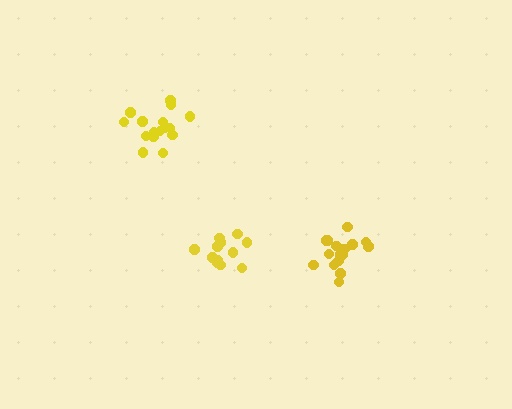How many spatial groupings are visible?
There are 3 spatial groupings.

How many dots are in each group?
Group 1: 16 dots, Group 2: 16 dots, Group 3: 13 dots (45 total).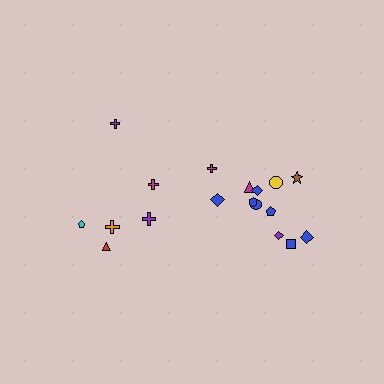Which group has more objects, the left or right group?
The right group.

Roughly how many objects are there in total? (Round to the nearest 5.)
Roughly 20 objects in total.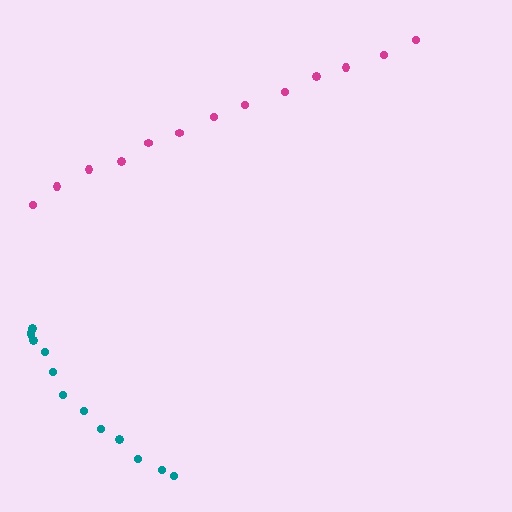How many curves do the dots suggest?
There are 2 distinct paths.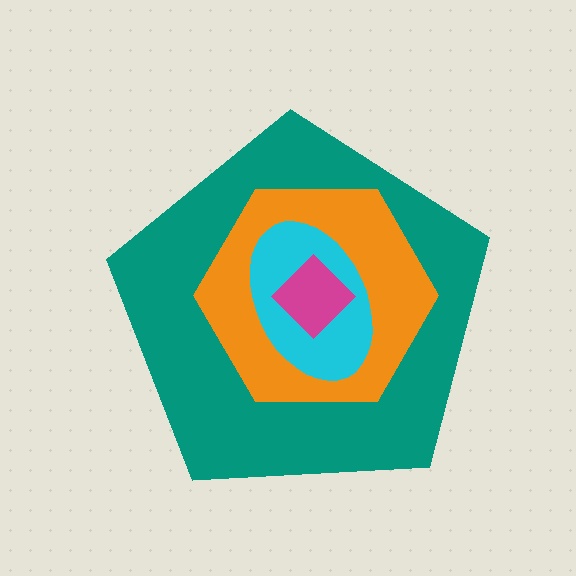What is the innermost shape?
The magenta diamond.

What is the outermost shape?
The teal pentagon.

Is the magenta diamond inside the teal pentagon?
Yes.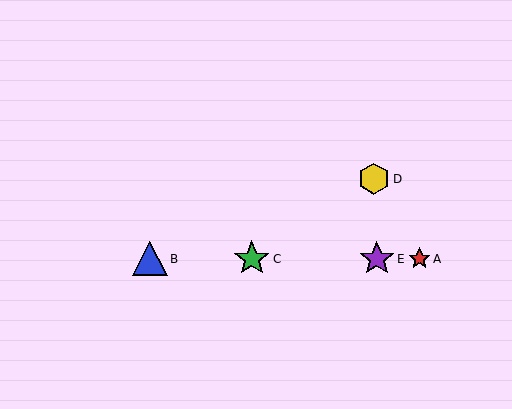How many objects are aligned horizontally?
4 objects (A, B, C, E) are aligned horizontally.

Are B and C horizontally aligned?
Yes, both are at y≈259.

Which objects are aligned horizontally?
Objects A, B, C, E are aligned horizontally.